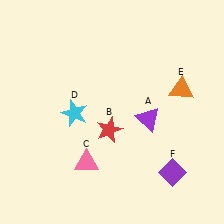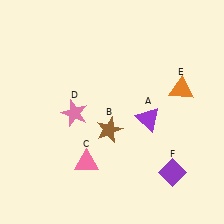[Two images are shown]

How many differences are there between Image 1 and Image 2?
There are 2 differences between the two images.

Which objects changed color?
B changed from red to brown. D changed from cyan to pink.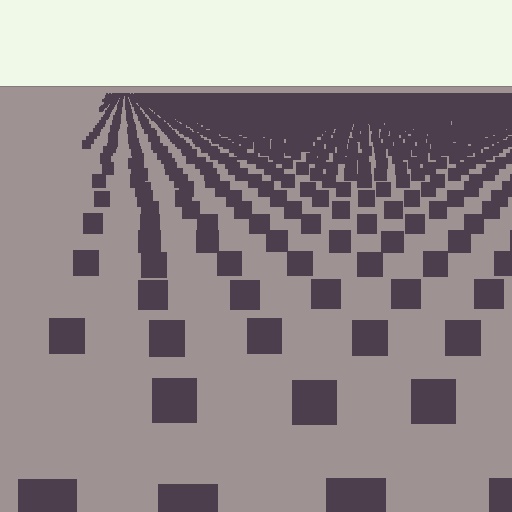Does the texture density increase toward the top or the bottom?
Density increases toward the top.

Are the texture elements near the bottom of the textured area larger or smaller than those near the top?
Larger. Near the bottom, elements are closer to the viewer and appear at a bigger on-screen size.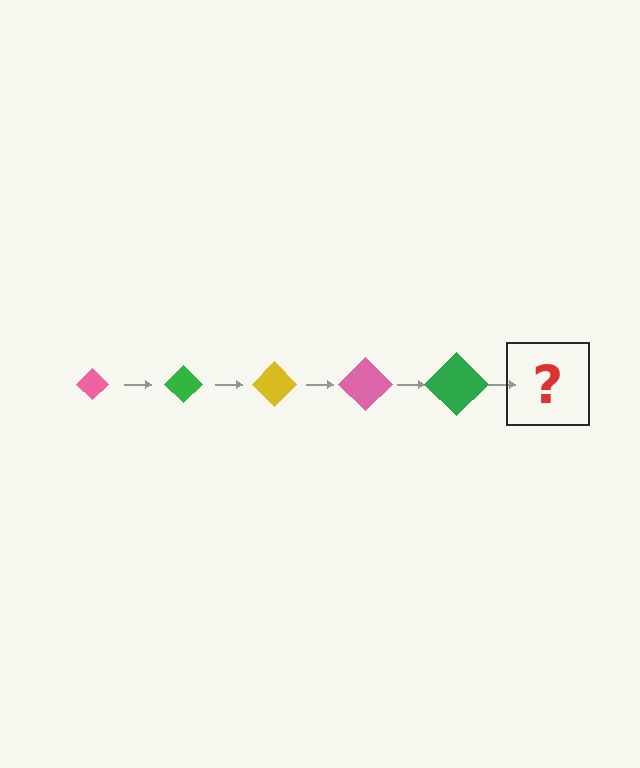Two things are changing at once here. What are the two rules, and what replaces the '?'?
The two rules are that the diamond grows larger each step and the color cycles through pink, green, and yellow. The '?' should be a yellow diamond, larger than the previous one.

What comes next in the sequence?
The next element should be a yellow diamond, larger than the previous one.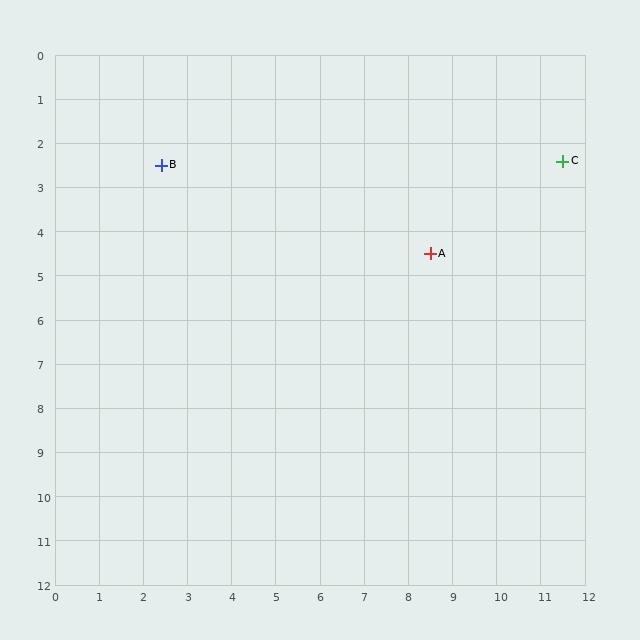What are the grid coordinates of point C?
Point C is at approximately (11.5, 2.4).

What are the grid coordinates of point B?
Point B is at approximately (2.4, 2.5).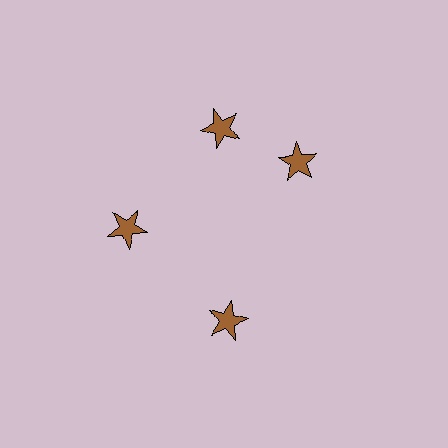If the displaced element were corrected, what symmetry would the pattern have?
It would have 4-fold rotational symmetry — the pattern would map onto itself every 90 degrees.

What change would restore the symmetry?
The symmetry would be restored by rotating it back into even spacing with its neighbors so that all 4 stars sit at equal angles and equal distance from the center.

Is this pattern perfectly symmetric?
No. The 4 brown stars are arranged in a ring, but one element near the 3 o'clock position is rotated out of alignment along the ring, breaking the 4-fold rotational symmetry.